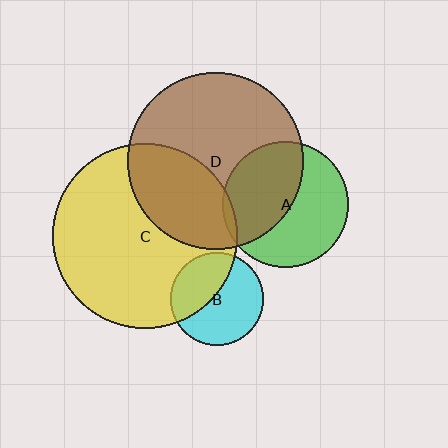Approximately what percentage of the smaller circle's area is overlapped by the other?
Approximately 35%.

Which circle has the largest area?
Circle C (yellow).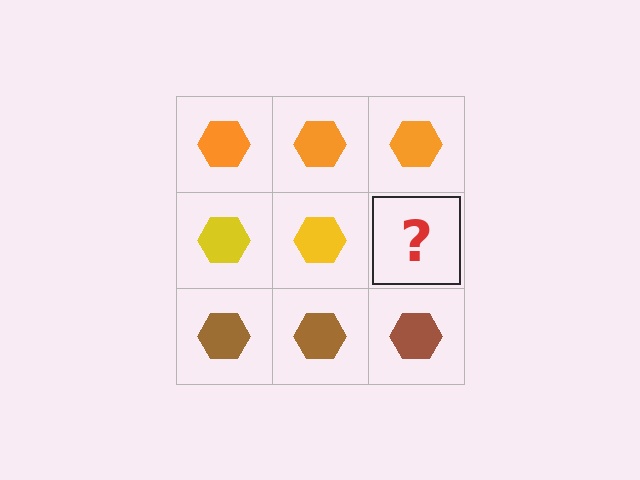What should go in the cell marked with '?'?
The missing cell should contain a yellow hexagon.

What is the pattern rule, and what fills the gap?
The rule is that each row has a consistent color. The gap should be filled with a yellow hexagon.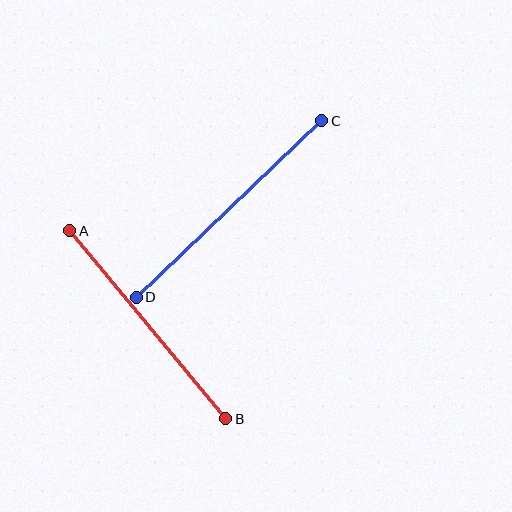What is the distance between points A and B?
The distance is approximately 244 pixels.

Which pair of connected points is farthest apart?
Points C and D are farthest apart.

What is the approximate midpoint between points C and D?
The midpoint is at approximately (229, 209) pixels.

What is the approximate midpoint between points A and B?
The midpoint is at approximately (148, 325) pixels.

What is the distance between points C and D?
The distance is approximately 256 pixels.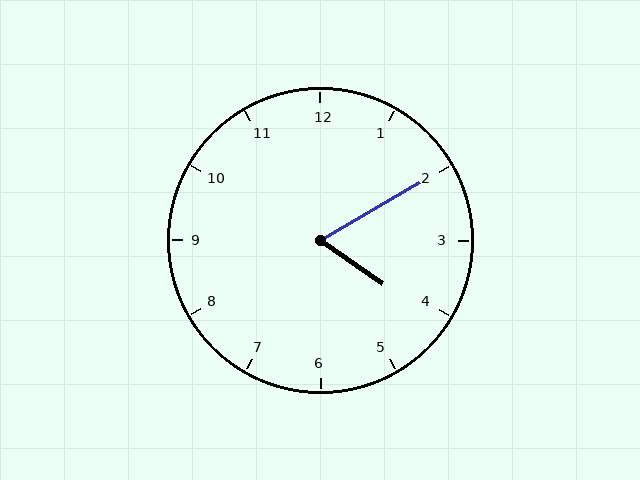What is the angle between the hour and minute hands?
Approximately 65 degrees.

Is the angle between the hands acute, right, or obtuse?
It is acute.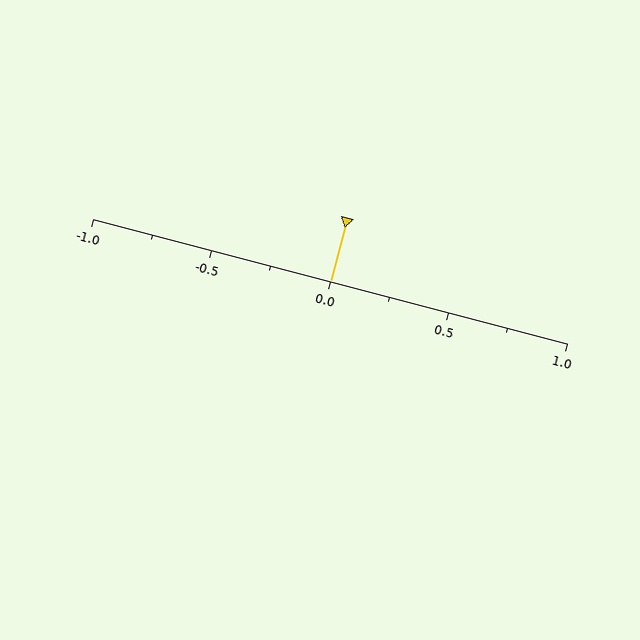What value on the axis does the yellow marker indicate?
The marker indicates approximately 0.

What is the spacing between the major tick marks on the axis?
The major ticks are spaced 0.5 apart.